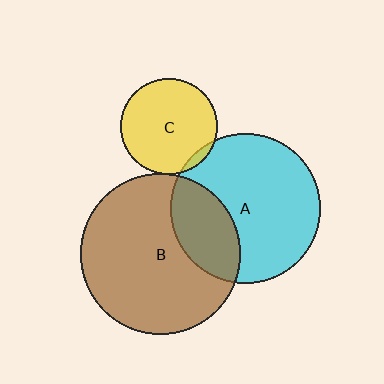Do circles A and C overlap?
Yes.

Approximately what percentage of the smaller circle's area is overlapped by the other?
Approximately 5%.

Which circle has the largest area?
Circle B (brown).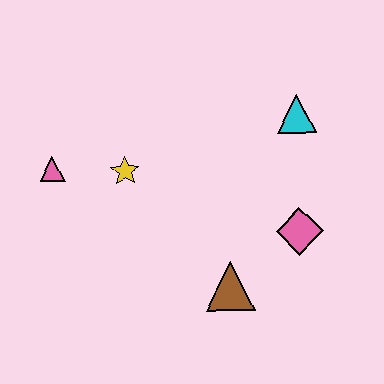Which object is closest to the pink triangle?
The yellow star is closest to the pink triangle.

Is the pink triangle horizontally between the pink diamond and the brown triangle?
No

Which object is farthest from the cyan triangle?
The pink triangle is farthest from the cyan triangle.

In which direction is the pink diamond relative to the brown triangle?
The pink diamond is to the right of the brown triangle.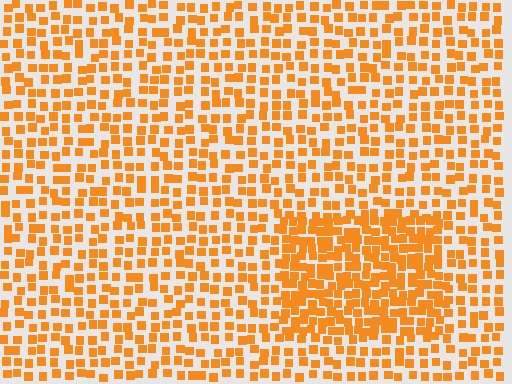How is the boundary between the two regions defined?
The boundary is defined by a change in element density (approximately 1.9x ratio). All elements are the same color, size, and shape.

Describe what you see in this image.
The image contains small orange elements arranged at two different densities. A rectangle-shaped region is visible where the elements are more densely packed than the surrounding area.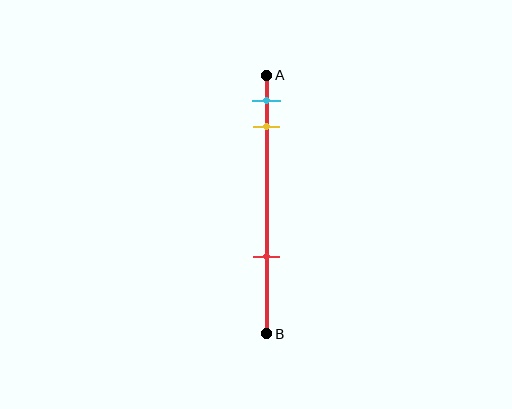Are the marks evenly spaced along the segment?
No, the marks are not evenly spaced.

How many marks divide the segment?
There are 3 marks dividing the segment.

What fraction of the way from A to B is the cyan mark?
The cyan mark is approximately 10% (0.1) of the way from A to B.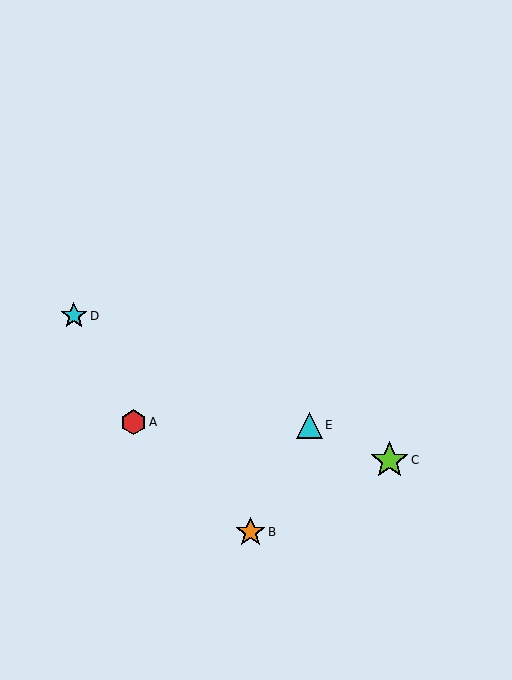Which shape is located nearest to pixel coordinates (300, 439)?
The cyan triangle (labeled E) at (309, 425) is nearest to that location.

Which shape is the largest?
The lime star (labeled C) is the largest.